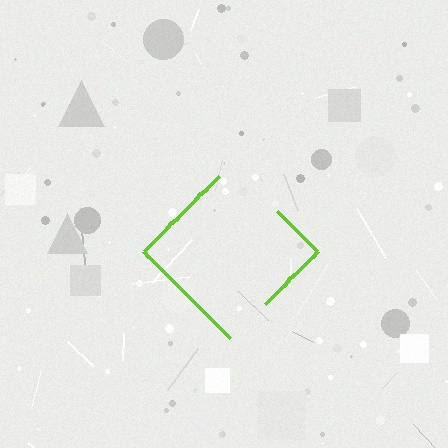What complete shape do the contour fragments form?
The contour fragments form a diamond.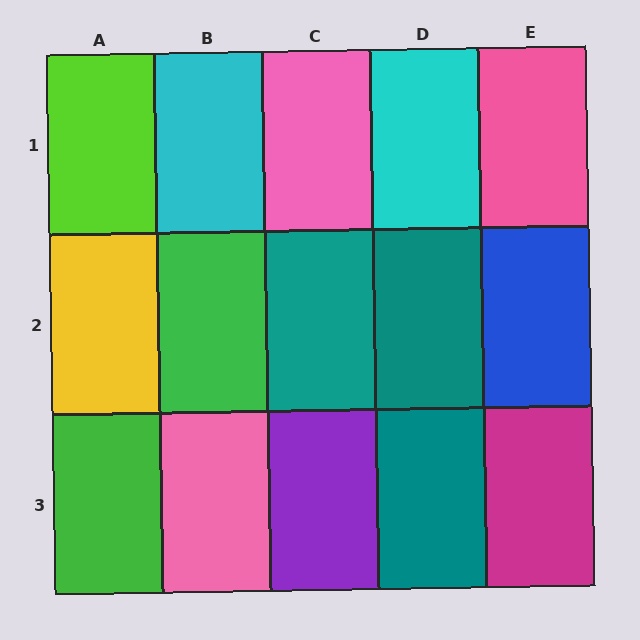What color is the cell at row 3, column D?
Teal.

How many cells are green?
2 cells are green.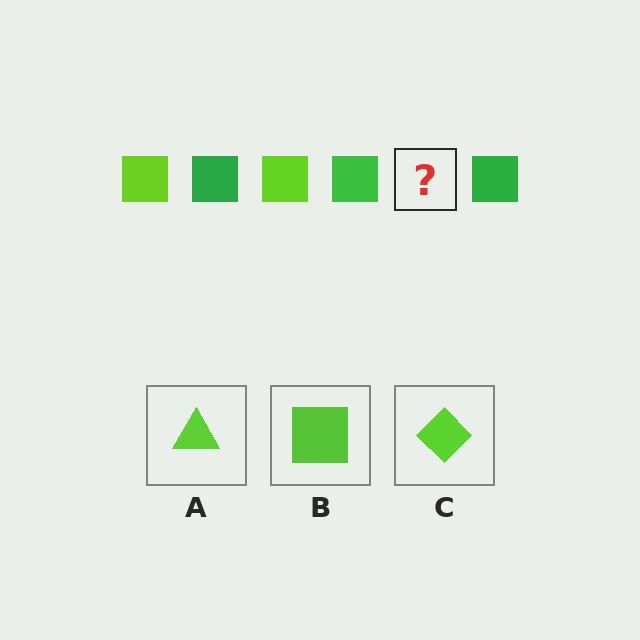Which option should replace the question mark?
Option B.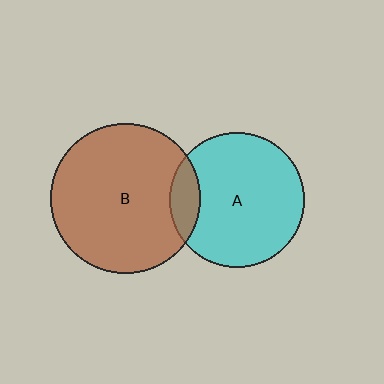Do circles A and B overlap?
Yes.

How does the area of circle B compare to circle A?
Approximately 1.2 times.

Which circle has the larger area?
Circle B (brown).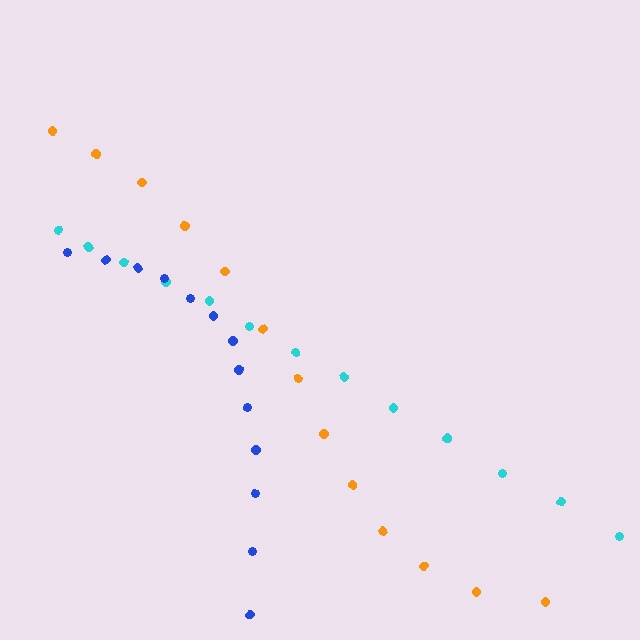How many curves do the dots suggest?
There are 3 distinct paths.